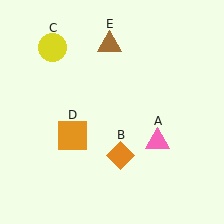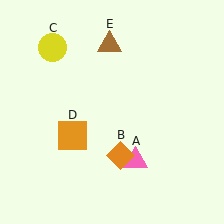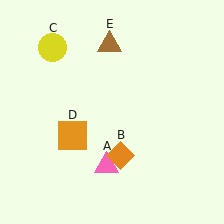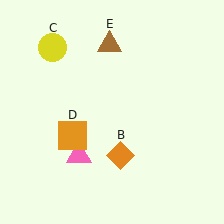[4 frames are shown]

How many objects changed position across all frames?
1 object changed position: pink triangle (object A).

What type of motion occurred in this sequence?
The pink triangle (object A) rotated clockwise around the center of the scene.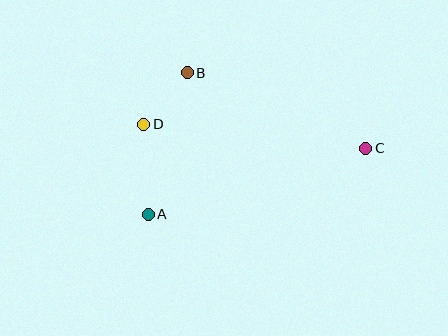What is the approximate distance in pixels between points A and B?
The distance between A and B is approximately 147 pixels.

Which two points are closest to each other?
Points B and D are closest to each other.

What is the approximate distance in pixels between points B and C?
The distance between B and C is approximately 194 pixels.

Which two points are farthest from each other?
Points A and C are farthest from each other.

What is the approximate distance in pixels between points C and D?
The distance between C and D is approximately 223 pixels.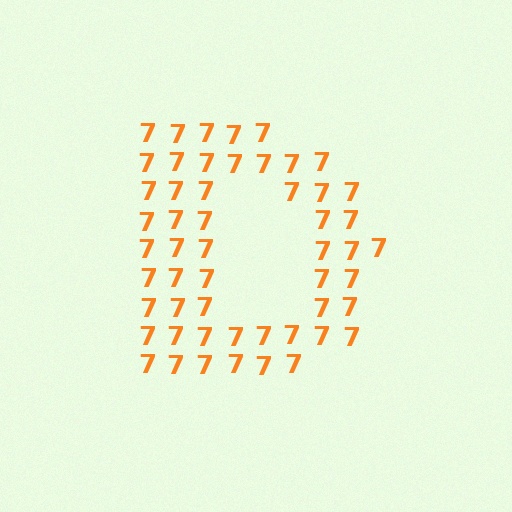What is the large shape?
The large shape is the letter D.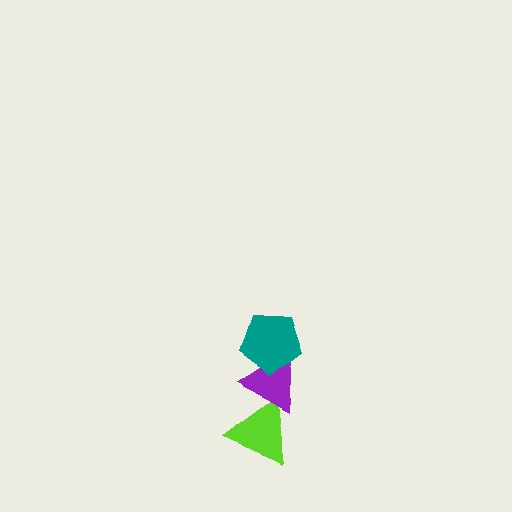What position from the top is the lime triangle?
The lime triangle is 3rd from the top.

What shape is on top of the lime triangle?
The purple triangle is on top of the lime triangle.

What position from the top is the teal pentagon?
The teal pentagon is 1st from the top.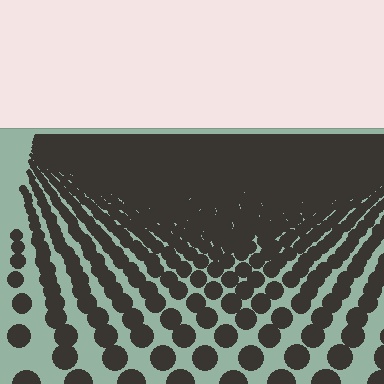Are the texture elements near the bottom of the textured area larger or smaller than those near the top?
Larger. Near the bottom, elements are closer to the viewer and appear at a bigger on-screen size.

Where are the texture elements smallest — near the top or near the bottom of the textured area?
Near the top.